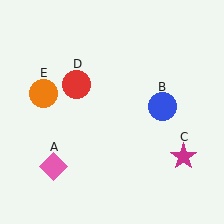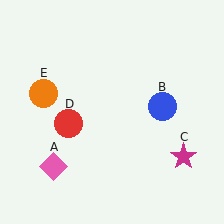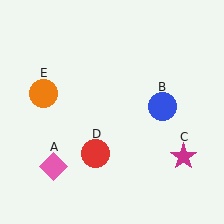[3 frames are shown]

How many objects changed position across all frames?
1 object changed position: red circle (object D).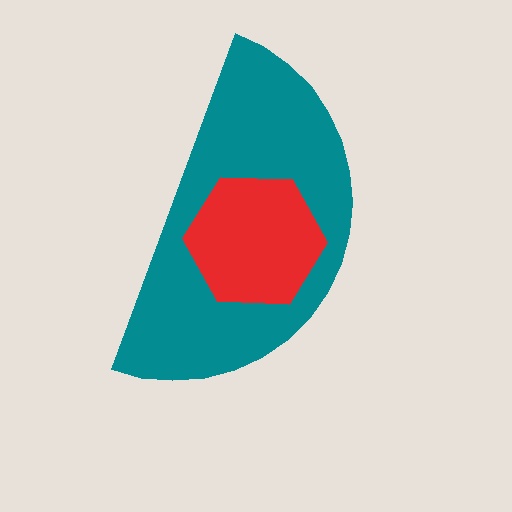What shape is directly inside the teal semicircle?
The red hexagon.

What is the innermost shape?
The red hexagon.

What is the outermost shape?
The teal semicircle.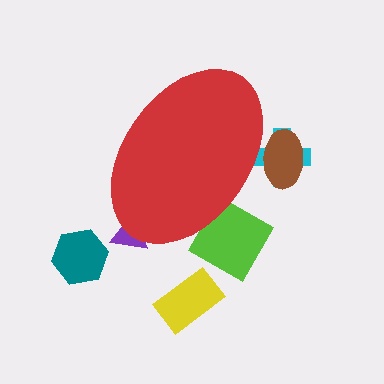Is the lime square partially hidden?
Yes, the lime square is partially hidden behind the red ellipse.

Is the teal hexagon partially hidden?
No, the teal hexagon is fully visible.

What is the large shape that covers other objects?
A red ellipse.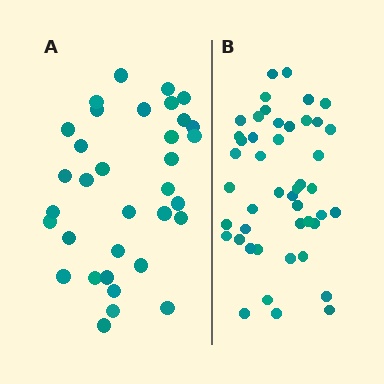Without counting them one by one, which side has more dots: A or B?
Region B (the right region) has more dots.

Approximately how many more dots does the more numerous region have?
Region B has roughly 12 or so more dots than region A.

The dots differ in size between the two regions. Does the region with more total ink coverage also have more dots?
No. Region A has more total ink coverage because its dots are larger, but region B actually contains more individual dots. Total area can be misleading — the number of items is what matters here.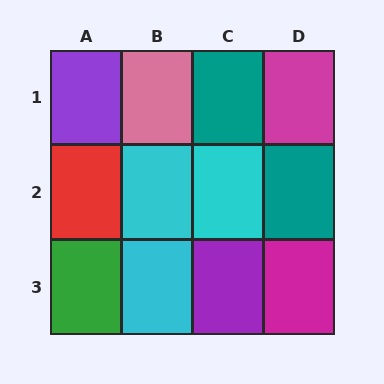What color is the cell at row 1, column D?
Magenta.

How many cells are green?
1 cell is green.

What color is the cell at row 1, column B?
Pink.